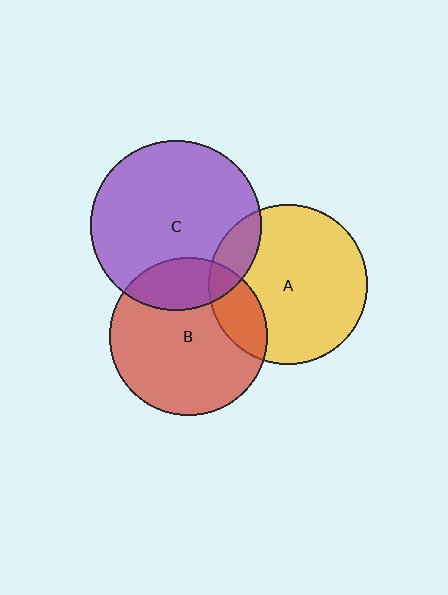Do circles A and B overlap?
Yes.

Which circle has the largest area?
Circle C (purple).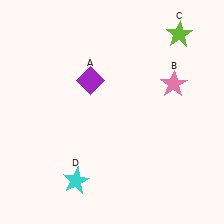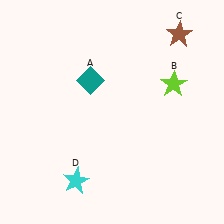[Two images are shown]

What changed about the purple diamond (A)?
In Image 1, A is purple. In Image 2, it changed to teal.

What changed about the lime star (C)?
In Image 1, C is lime. In Image 2, it changed to brown.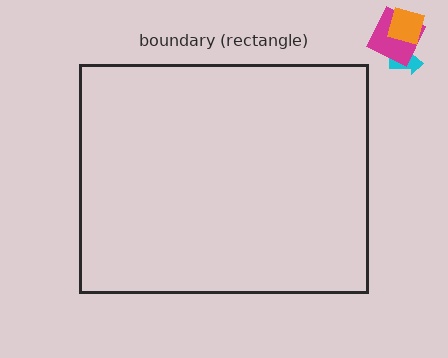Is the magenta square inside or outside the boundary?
Outside.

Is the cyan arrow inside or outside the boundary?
Outside.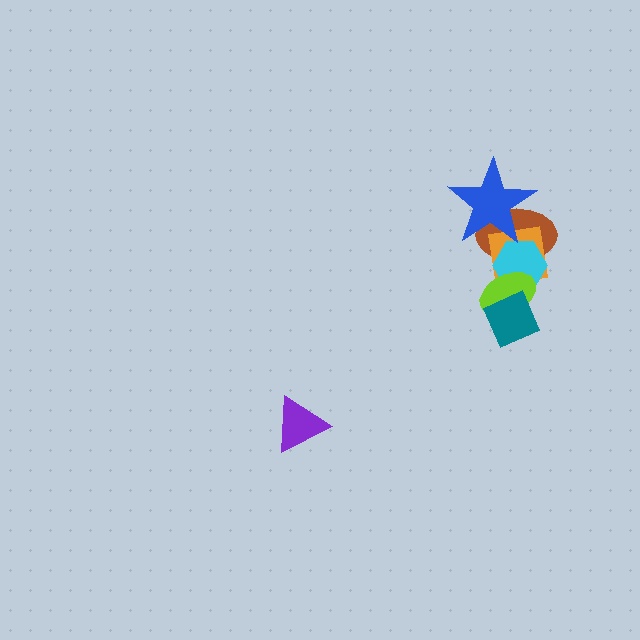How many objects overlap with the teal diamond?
1 object overlaps with the teal diamond.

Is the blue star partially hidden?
No, no other shape covers it.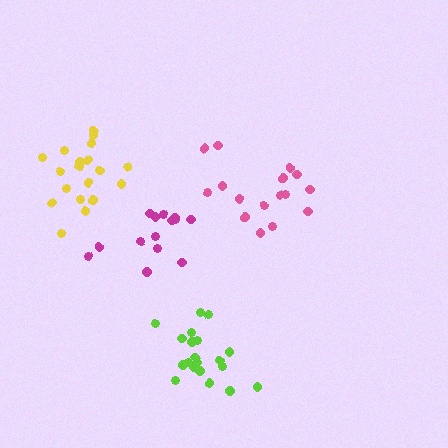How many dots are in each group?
Group 1: 16 dots, Group 2: 20 dots, Group 3: 14 dots, Group 4: 19 dots (69 total).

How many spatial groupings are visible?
There are 4 spatial groupings.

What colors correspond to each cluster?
The clusters are colored: pink, lime, magenta, yellow.